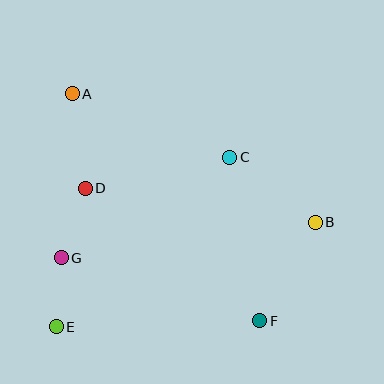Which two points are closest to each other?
Points E and G are closest to each other.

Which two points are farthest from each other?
Points A and F are farthest from each other.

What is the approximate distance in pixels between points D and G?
The distance between D and G is approximately 73 pixels.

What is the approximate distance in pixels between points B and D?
The distance between B and D is approximately 232 pixels.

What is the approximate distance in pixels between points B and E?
The distance between B and E is approximately 279 pixels.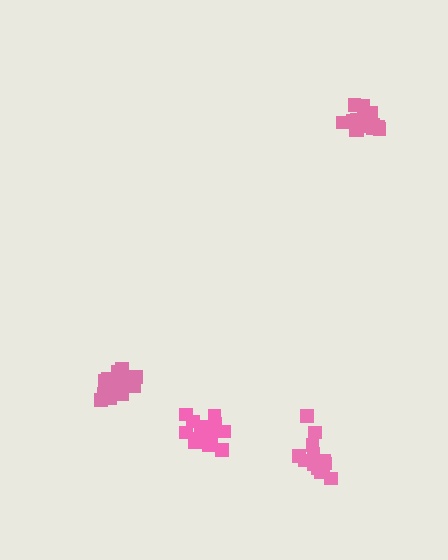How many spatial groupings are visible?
There are 4 spatial groupings.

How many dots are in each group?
Group 1: 14 dots, Group 2: 20 dots, Group 3: 20 dots, Group 4: 16 dots (70 total).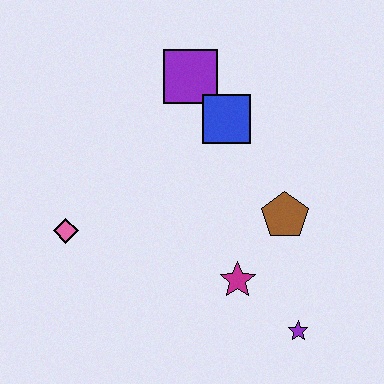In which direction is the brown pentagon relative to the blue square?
The brown pentagon is below the blue square.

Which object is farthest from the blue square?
The purple star is farthest from the blue square.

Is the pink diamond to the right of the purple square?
No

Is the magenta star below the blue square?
Yes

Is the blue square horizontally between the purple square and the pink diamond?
No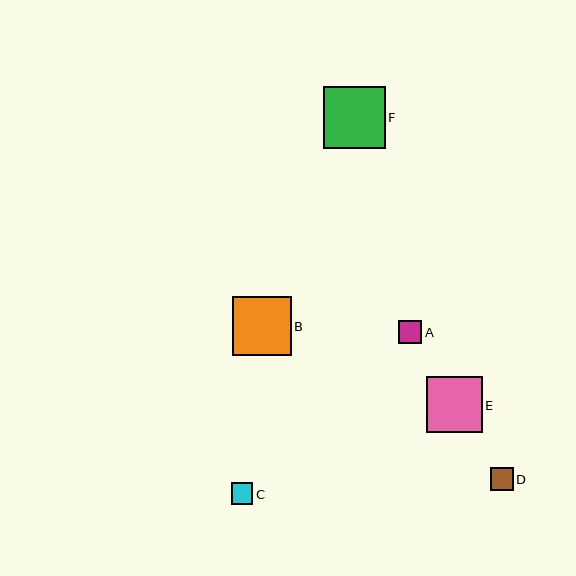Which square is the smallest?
Square C is the smallest with a size of approximately 22 pixels.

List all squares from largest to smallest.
From largest to smallest: F, B, E, A, D, C.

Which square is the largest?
Square F is the largest with a size of approximately 62 pixels.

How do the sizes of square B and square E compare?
Square B and square E are approximately the same size.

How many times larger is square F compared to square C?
Square F is approximately 2.9 times the size of square C.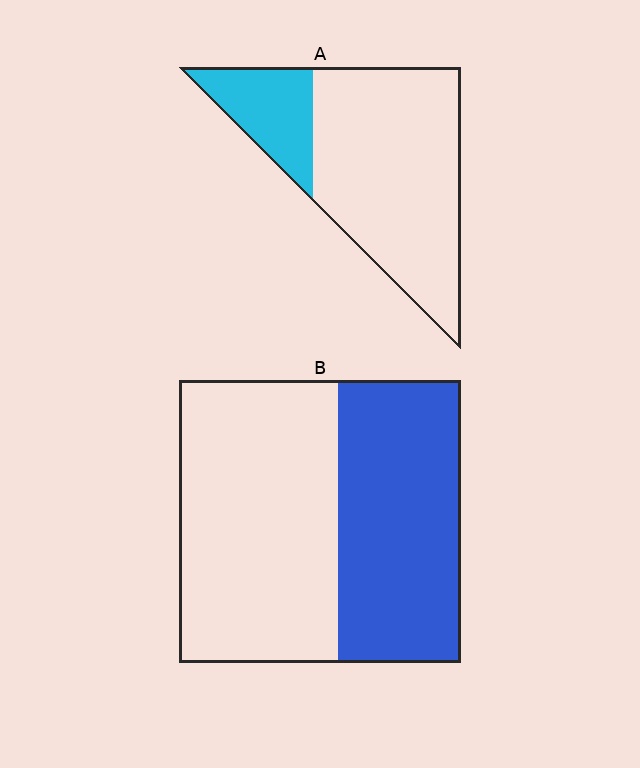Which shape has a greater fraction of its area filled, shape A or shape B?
Shape B.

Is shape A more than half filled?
No.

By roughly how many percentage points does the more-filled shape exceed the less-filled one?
By roughly 20 percentage points (B over A).